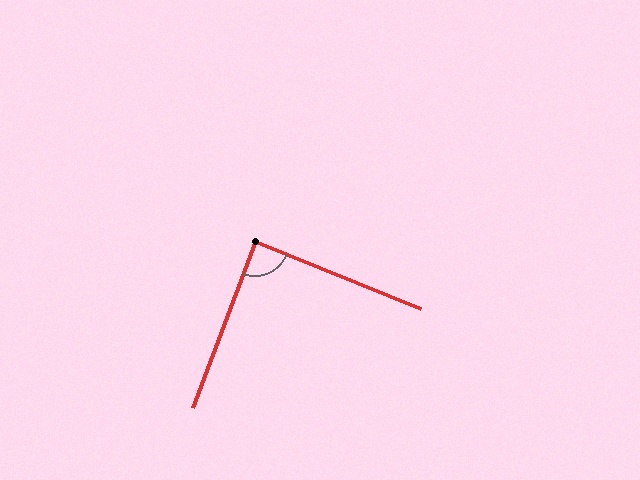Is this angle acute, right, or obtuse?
It is approximately a right angle.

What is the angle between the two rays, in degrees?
Approximately 89 degrees.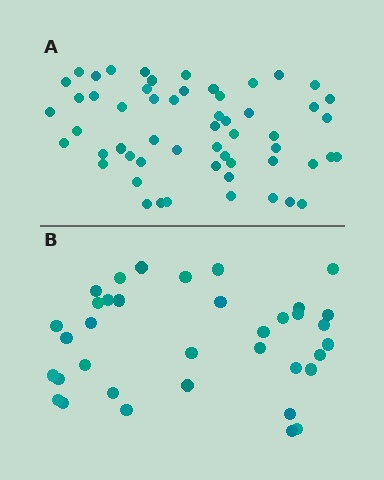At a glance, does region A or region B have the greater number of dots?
Region A (the top region) has more dots.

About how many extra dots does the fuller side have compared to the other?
Region A has approximately 20 more dots than region B.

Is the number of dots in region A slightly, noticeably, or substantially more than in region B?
Region A has substantially more. The ratio is roughly 1.6 to 1.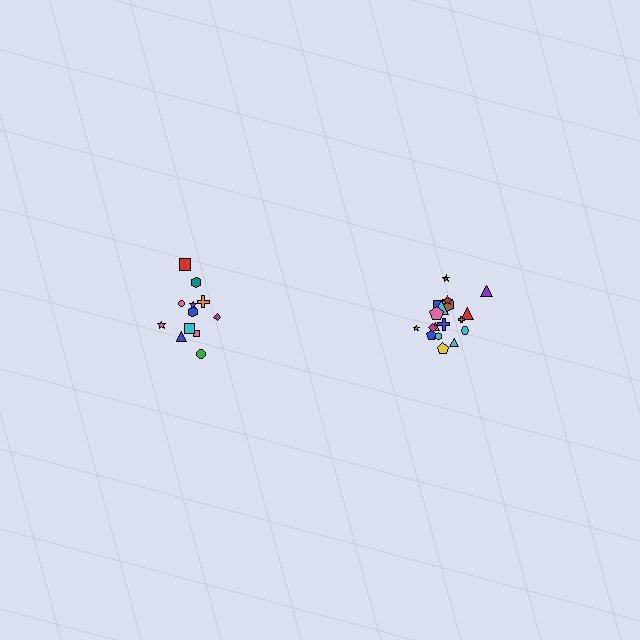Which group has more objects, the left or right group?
The right group.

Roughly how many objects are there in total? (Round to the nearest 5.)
Roughly 30 objects in total.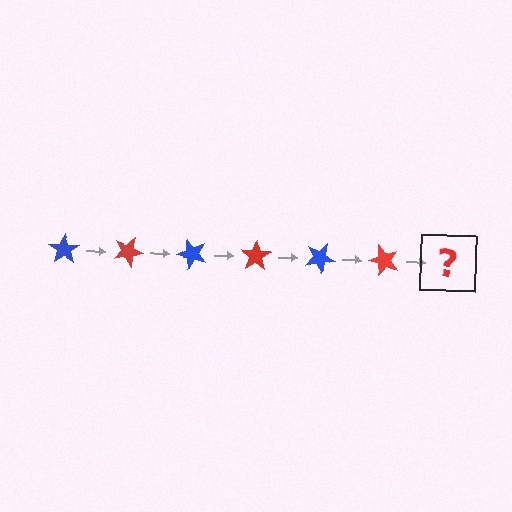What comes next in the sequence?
The next element should be a blue star, rotated 150 degrees from the start.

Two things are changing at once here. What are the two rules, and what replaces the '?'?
The two rules are that it rotates 25 degrees each step and the color cycles through blue and red. The '?' should be a blue star, rotated 150 degrees from the start.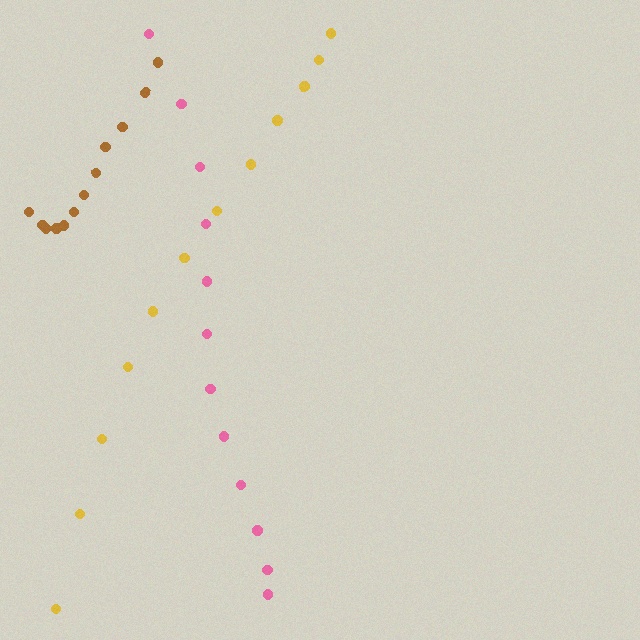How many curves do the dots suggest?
There are 3 distinct paths.